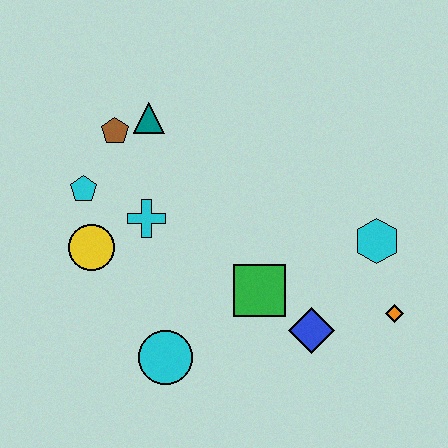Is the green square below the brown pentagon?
Yes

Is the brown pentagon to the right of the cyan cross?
No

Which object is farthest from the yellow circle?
The orange diamond is farthest from the yellow circle.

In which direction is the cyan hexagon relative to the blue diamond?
The cyan hexagon is above the blue diamond.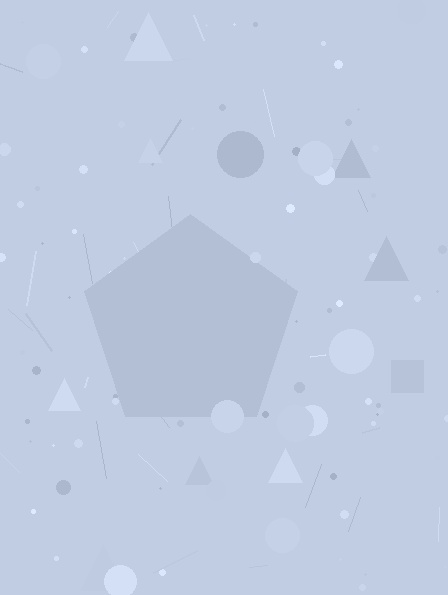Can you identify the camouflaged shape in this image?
The camouflaged shape is a pentagon.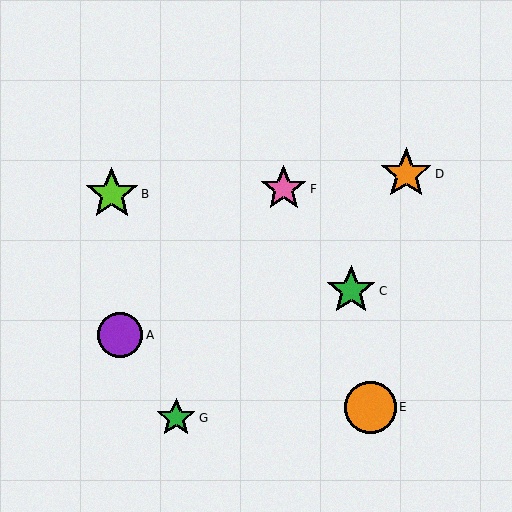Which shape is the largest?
The lime star (labeled B) is the largest.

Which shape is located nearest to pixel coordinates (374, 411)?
The orange circle (labeled E) at (370, 407) is nearest to that location.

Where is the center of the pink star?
The center of the pink star is at (284, 189).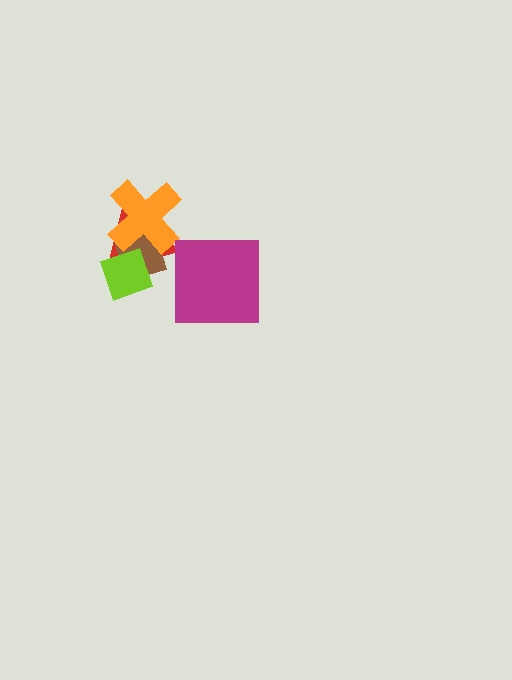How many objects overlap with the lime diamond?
3 objects overlap with the lime diamond.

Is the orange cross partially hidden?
Yes, it is partially covered by another shape.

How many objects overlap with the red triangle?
3 objects overlap with the red triangle.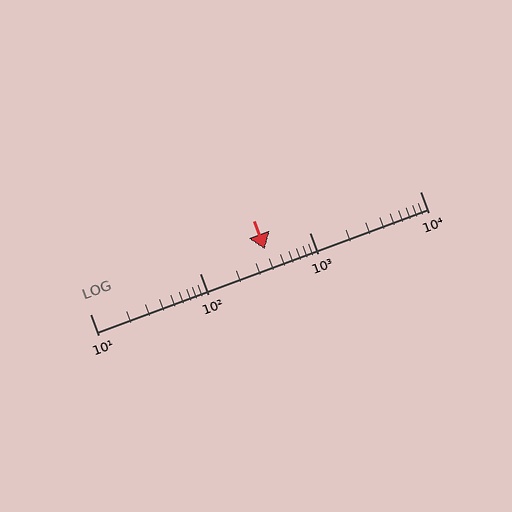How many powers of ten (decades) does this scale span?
The scale spans 3 decades, from 10 to 10000.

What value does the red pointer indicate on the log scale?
The pointer indicates approximately 390.